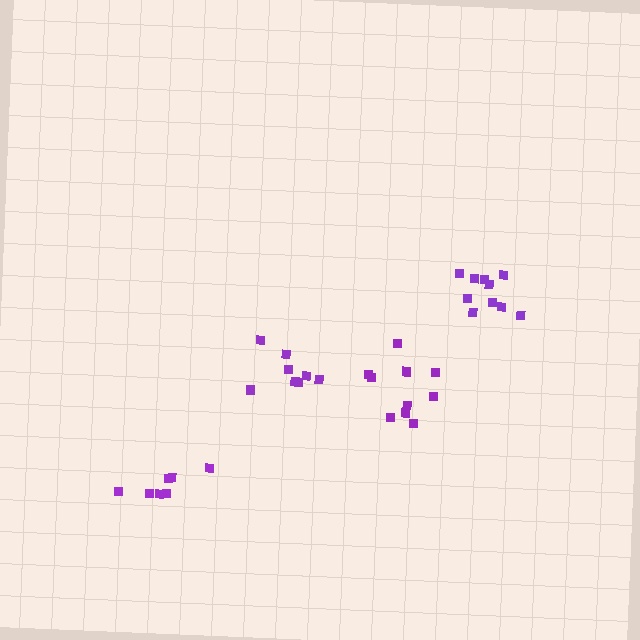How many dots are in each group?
Group 1: 7 dots, Group 2: 8 dots, Group 3: 10 dots, Group 4: 11 dots (36 total).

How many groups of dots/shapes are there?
There are 4 groups.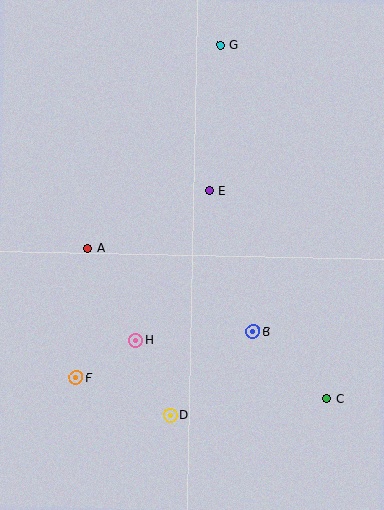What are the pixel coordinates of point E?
Point E is at (210, 190).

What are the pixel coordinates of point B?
Point B is at (253, 331).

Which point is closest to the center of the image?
Point E at (210, 190) is closest to the center.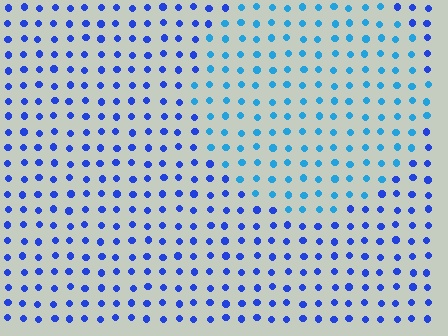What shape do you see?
I see a circle.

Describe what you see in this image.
The image is filled with small blue elements in a uniform arrangement. A circle-shaped region is visible where the elements are tinted to a slightly different hue, forming a subtle color boundary.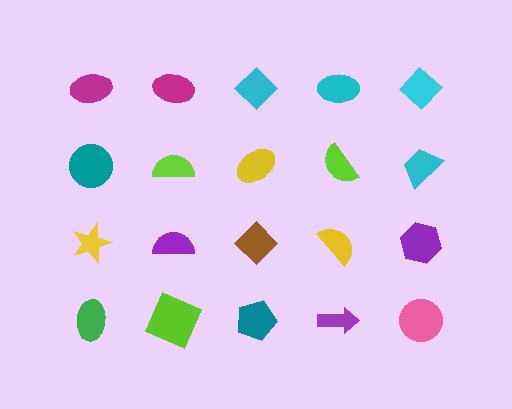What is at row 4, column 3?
A teal pentagon.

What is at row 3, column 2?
A purple semicircle.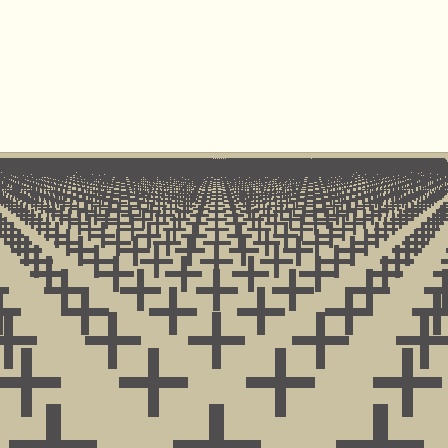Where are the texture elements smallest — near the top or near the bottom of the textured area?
Near the top.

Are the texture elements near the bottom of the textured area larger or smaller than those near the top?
Larger. Near the bottom, elements are closer to the viewer and appear at a bigger on-screen size.